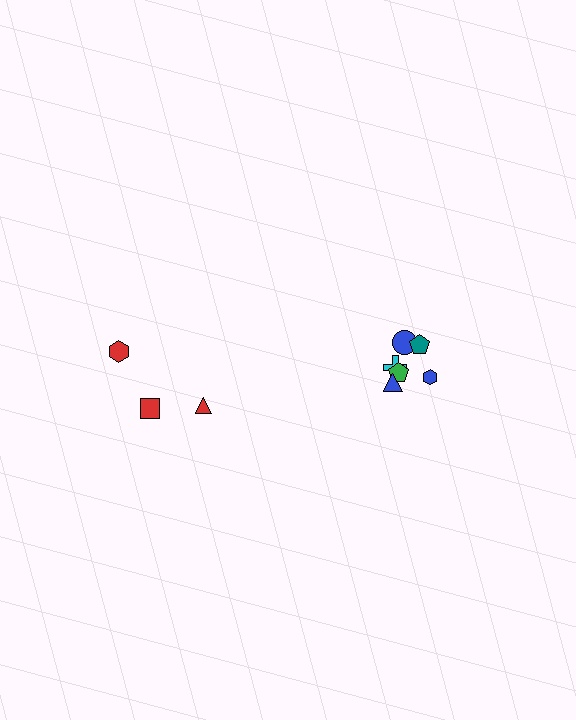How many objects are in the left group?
There are 3 objects.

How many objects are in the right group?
There are 6 objects.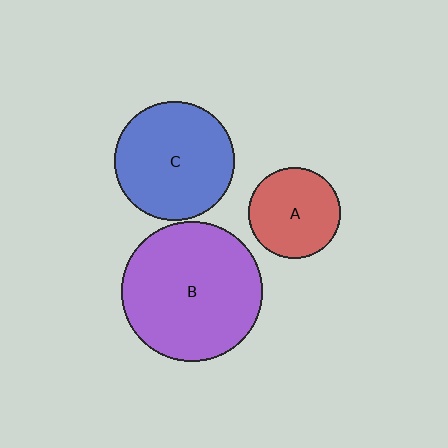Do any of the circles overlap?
No, none of the circles overlap.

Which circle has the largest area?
Circle B (purple).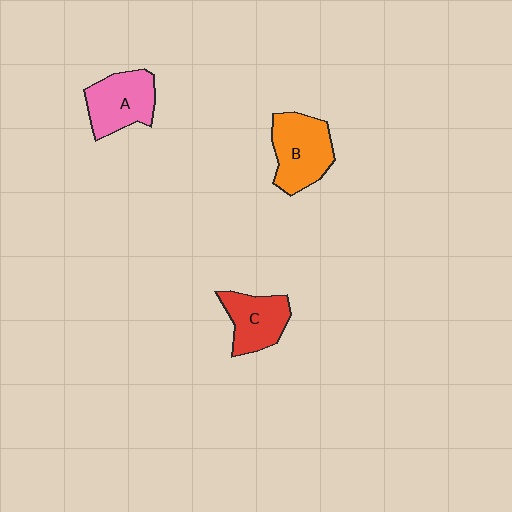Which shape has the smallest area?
Shape C (red).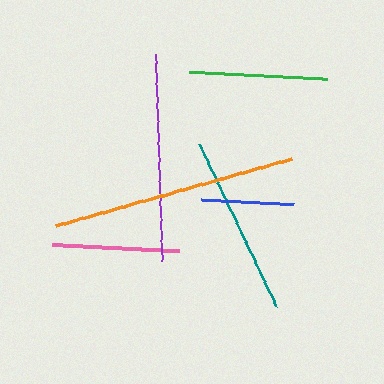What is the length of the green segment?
The green segment is approximately 137 pixels long.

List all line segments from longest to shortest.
From longest to shortest: orange, purple, teal, green, pink, blue.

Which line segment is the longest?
The orange line is the longest at approximately 245 pixels.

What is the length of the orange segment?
The orange segment is approximately 245 pixels long.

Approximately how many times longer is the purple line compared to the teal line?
The purple line is approximately 1.1 times the length of the teal line.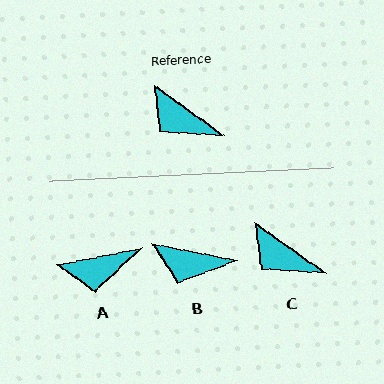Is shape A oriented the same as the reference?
No, it is off by about 47 degrees.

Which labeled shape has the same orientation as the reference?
C.